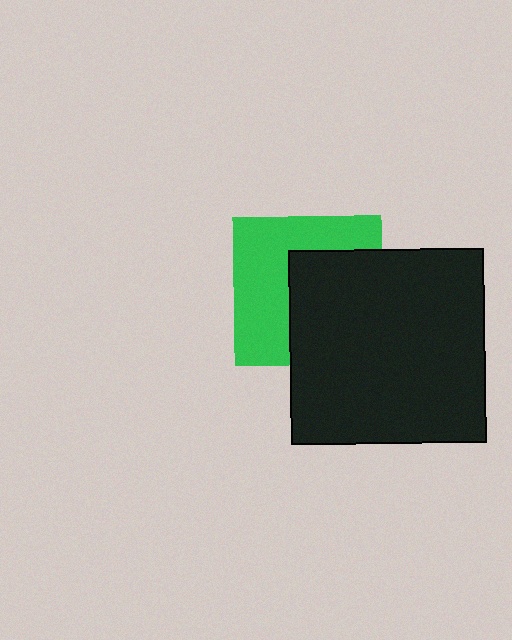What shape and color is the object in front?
The object in front is a black square.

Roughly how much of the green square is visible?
About half of it is visible (roughly 52%).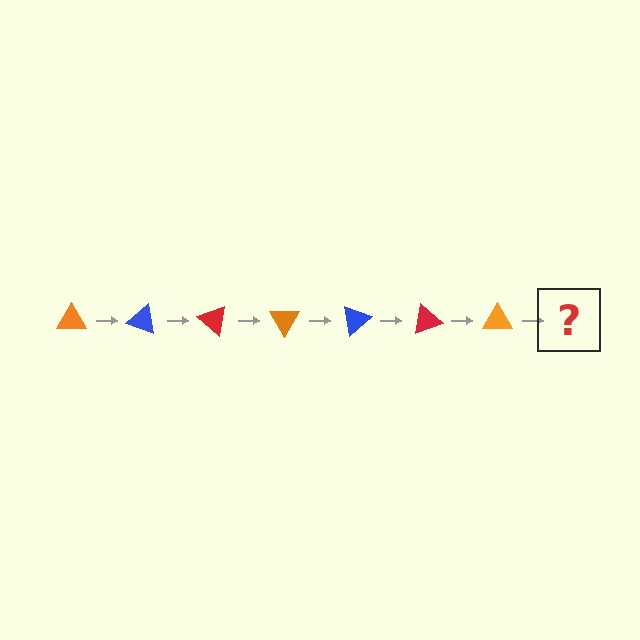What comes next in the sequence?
The next element should be a blue triangle, rotated 140 degrees from the start.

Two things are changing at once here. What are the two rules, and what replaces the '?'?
The two rules are that it rotates 20 degrees each step and the color cycles through orange, blue, and red. The '?' should be a blue triangle, rotated 140 degrees from the start.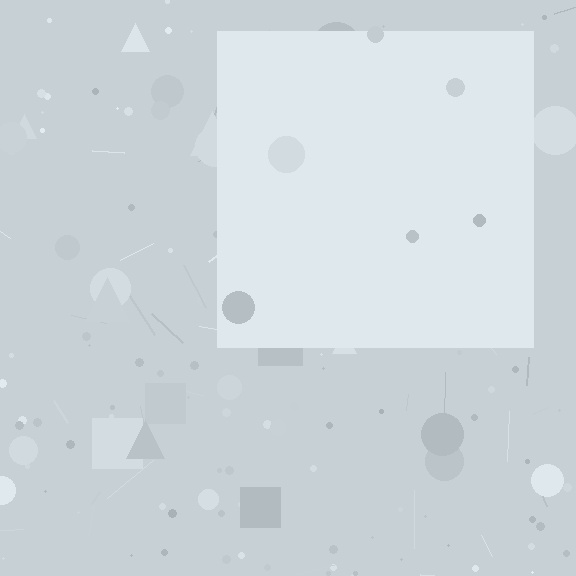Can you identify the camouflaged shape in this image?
The camouflaged shape is a square.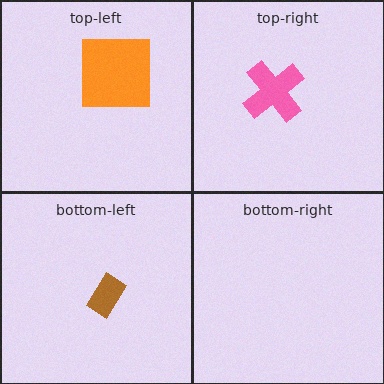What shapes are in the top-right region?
The pink cross.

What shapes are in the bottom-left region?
The brown rectangle.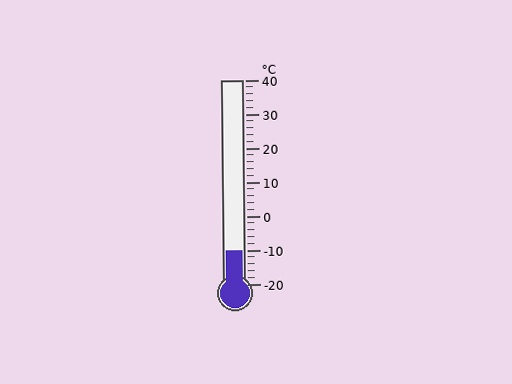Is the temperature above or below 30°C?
The temperature is below 30°C.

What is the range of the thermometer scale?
The thermometer scale ranges from -20°C to 40°C.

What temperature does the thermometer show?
The thermometer shows approximately -10°C.